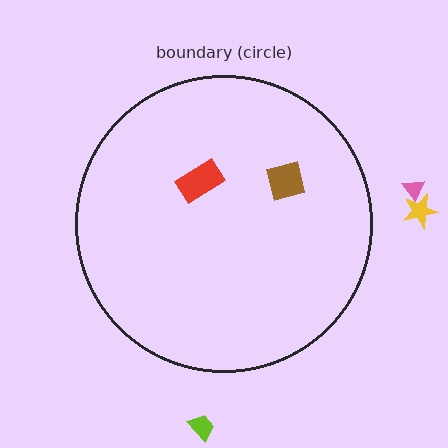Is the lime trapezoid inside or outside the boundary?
Outside.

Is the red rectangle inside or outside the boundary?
Inside.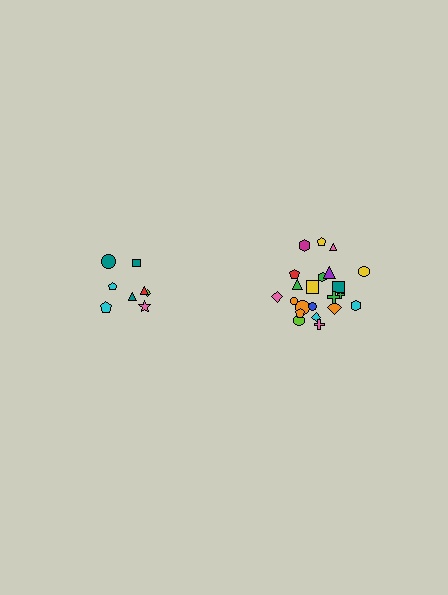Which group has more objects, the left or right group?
The right group.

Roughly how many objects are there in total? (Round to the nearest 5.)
Roughly 30 objects in total.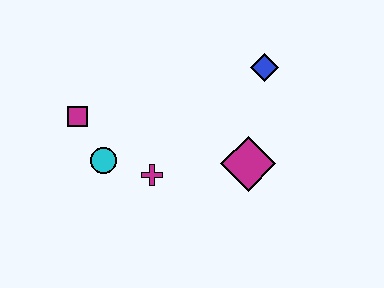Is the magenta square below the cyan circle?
No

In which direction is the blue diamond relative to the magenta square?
The blue diamond is to the right of the magenta square.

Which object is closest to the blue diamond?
The magenta diamond is closest to the blue diamond.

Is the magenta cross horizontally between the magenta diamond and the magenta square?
Yes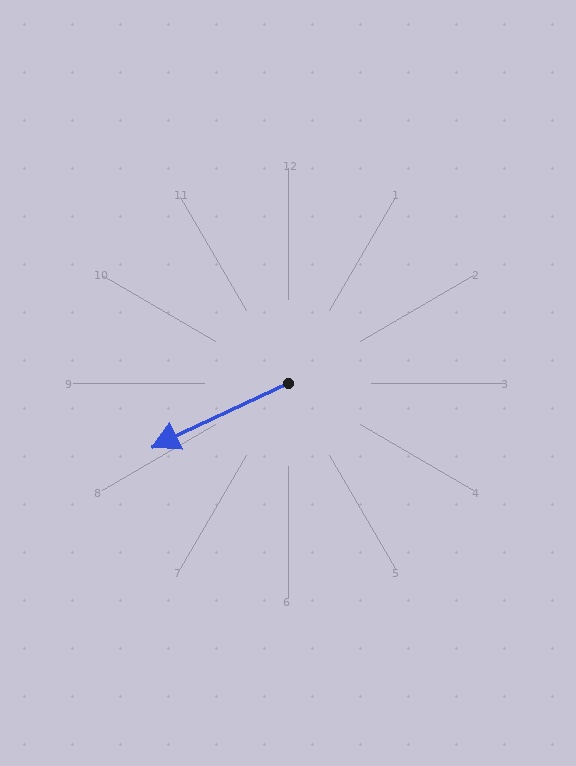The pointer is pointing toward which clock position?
Roughly 8 o'clock.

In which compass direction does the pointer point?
Southwest.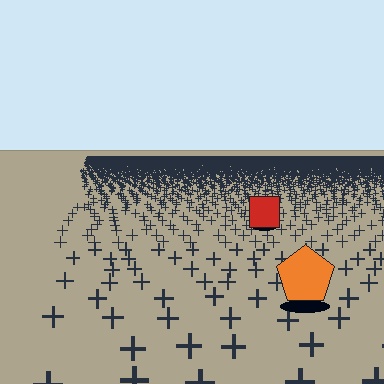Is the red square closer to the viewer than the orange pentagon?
No. The orange pentagon is closer — you can tell from the texture gradient: the ground texture is coarser near it.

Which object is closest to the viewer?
The orange pentagon is closest. The texture marks near it are larger and more spread out.